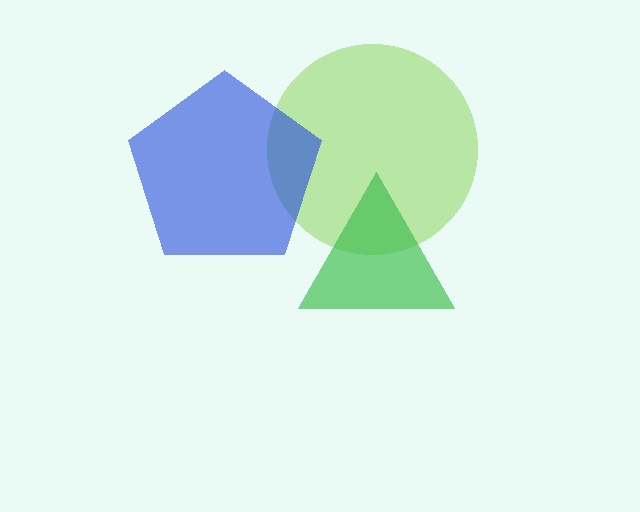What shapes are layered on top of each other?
The layered shapes are: a lime circle, a green triangle, a blue pentagon.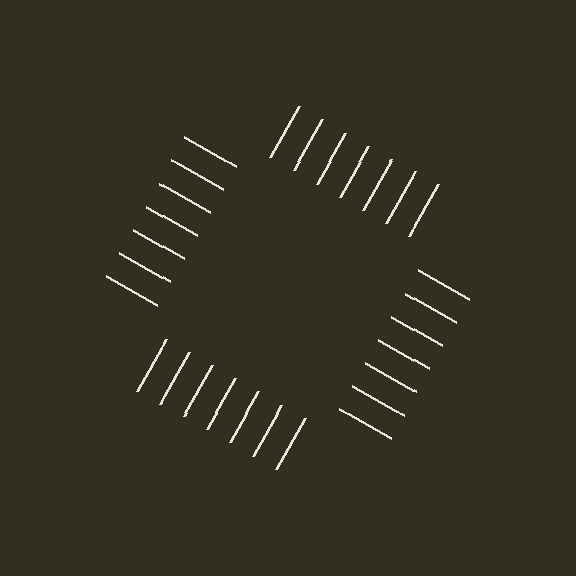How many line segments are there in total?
28 — 7 along each of the 4 edges.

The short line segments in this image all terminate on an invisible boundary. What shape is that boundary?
An illusory square — the line segments terminate on its edges but no continuous stroke is drawn.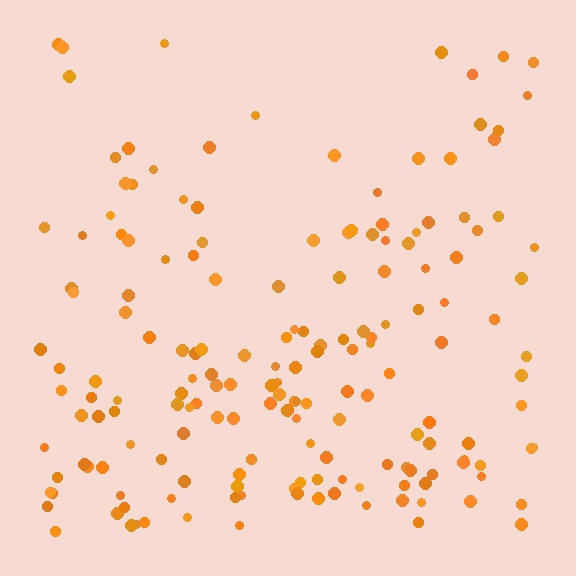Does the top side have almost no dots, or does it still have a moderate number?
Still a moderate number, just noticeably fewer than the bottom.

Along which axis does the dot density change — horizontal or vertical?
Vertical.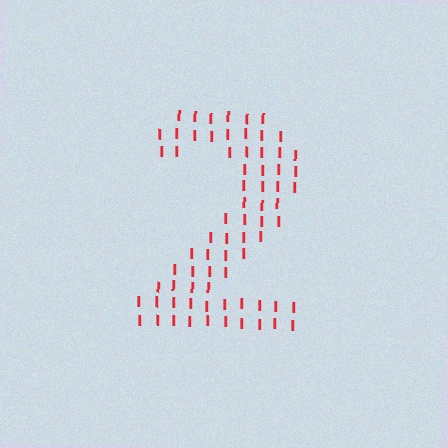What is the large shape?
The large shape is the digit 2.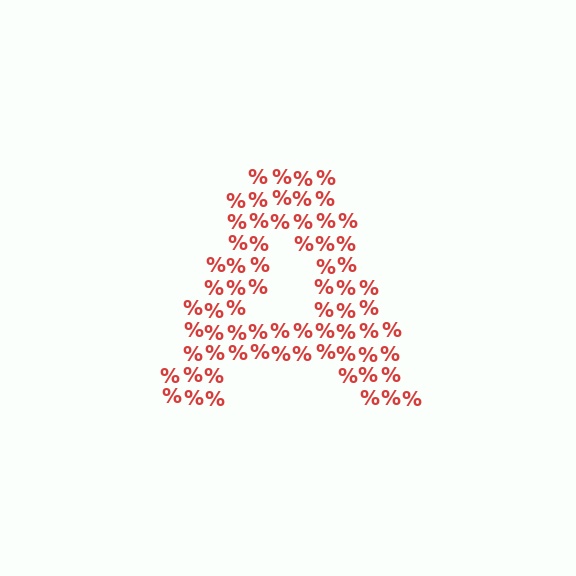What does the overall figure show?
The overall figure shows the letter A.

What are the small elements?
The small elements are percent signs.